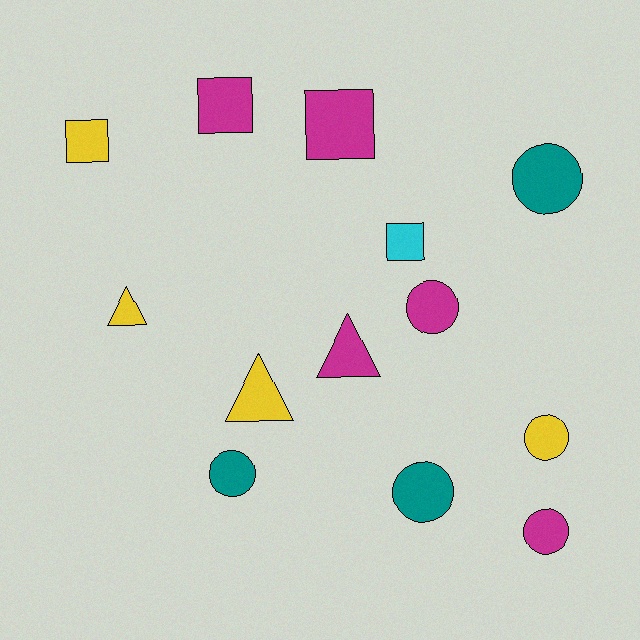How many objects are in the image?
There are 13 objects.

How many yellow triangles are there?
There are 2 yellow triangles.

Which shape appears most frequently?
Circle, with 6 objects.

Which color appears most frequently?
Magenta, with 5 objects.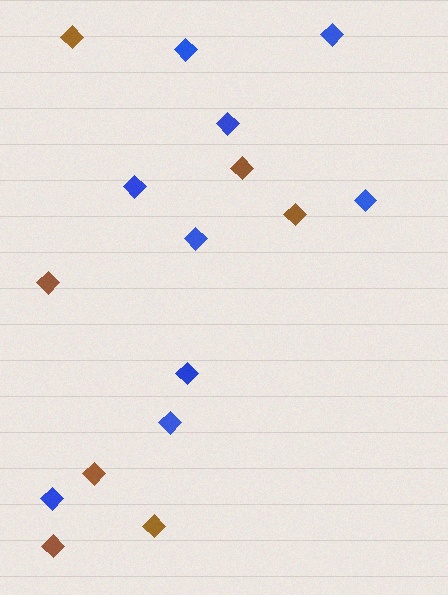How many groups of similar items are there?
There are 2 groups: one group of blue diamonds (9) and one group of brown diamonds (7).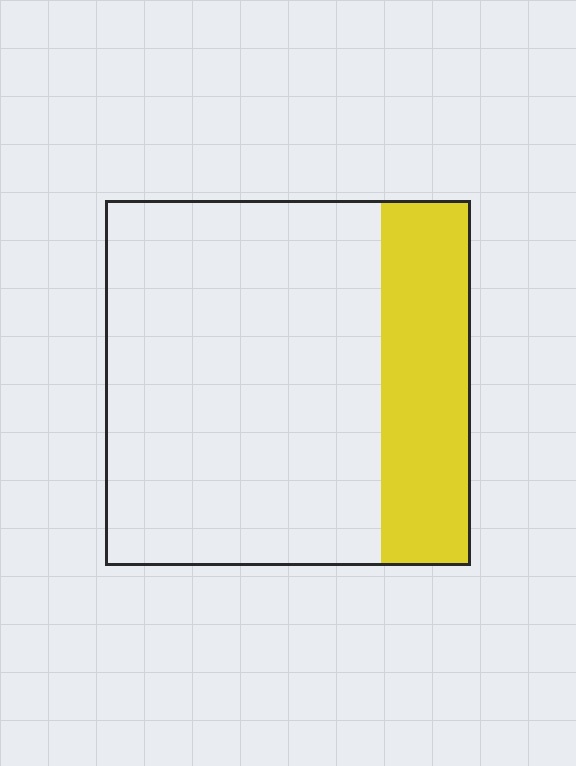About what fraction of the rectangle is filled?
About one quarter (1/4).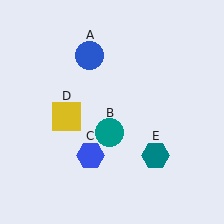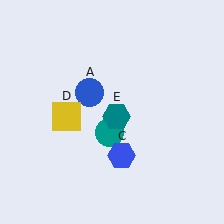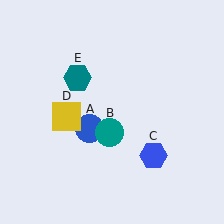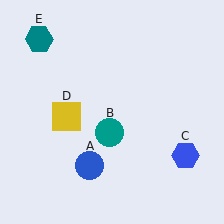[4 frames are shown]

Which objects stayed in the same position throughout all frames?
Teal circle (object B) and yellow square (object D) remained stationary.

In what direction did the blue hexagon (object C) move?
The blue hexagon (object C) moved right.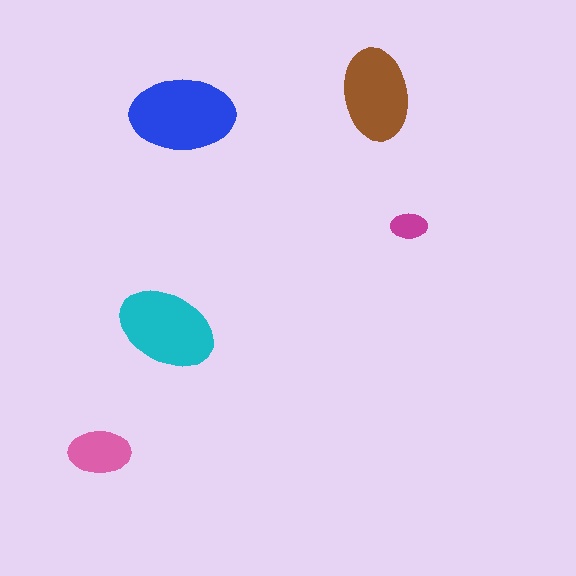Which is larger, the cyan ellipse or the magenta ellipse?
The cyan one.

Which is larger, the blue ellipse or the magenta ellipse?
The blue one.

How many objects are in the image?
There are 5 objects in the image.